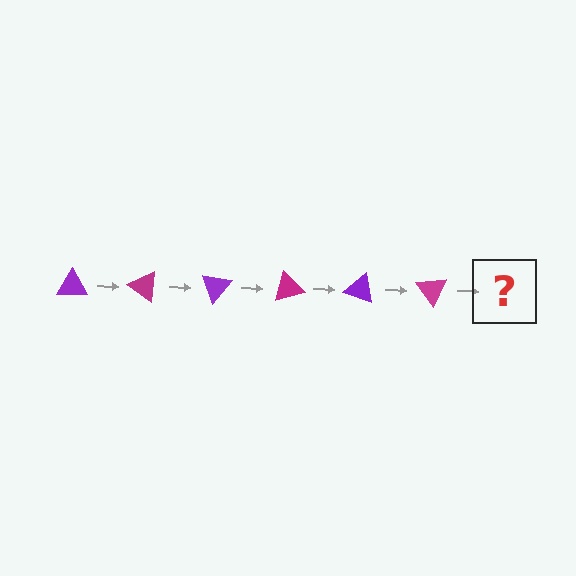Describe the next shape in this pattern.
It should be a purple triangle, rotated 210 degrees from the start.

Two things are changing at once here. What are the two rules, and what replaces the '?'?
The two rules are that it rotates 35 degrees each step and the color cycles through purple and magenta. The '?' should be a purple triangle, rotated 210 degrees from the start.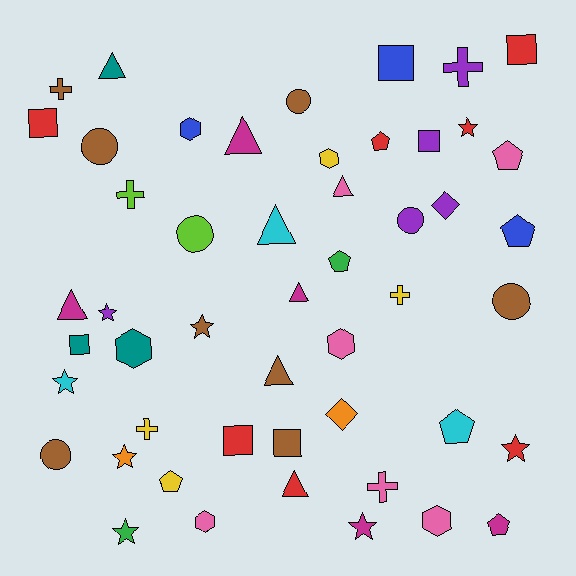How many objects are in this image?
There are 50 objects.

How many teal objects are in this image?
There are 3 teal objects.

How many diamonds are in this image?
There are 2 diamonds.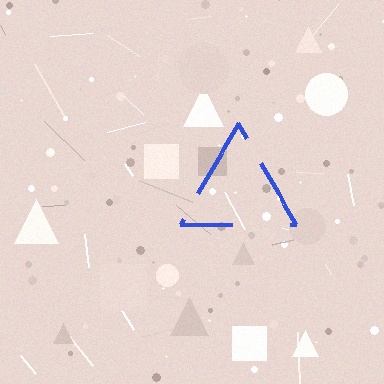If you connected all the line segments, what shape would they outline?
They would outline a triangle.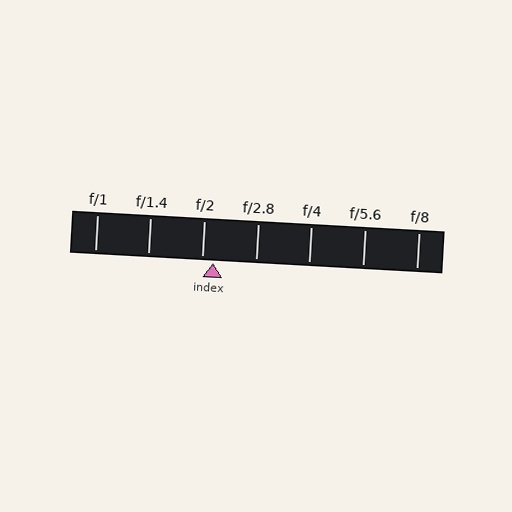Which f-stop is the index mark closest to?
The index mark is closest to f/2.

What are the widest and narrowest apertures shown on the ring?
The widest aperture shown is f/1 and the narrowest is f/8.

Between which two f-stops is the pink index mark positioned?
The index mark is between f/2 and f/2.8.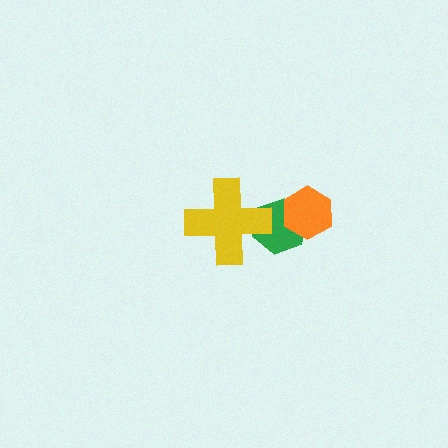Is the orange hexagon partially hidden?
No, no other shape covers it.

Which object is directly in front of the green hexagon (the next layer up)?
The orange hexagon is directly in front of the green hexagon.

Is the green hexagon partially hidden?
Yes, it is partially covered by another shape.